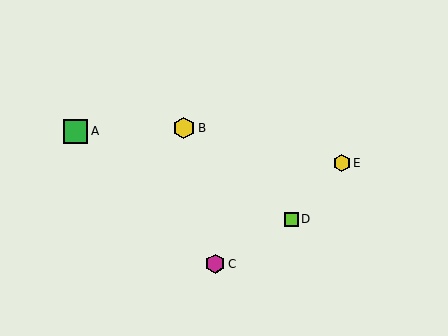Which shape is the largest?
The green square (labeled A) is the largest.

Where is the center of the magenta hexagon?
The center of the magenta hexagon is at (215, 264).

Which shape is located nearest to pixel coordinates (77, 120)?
The green square (labeled A) at (75, 131) is nearest to that location.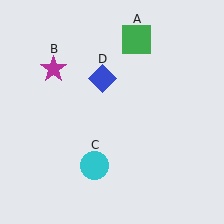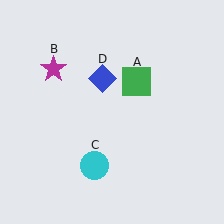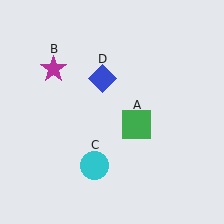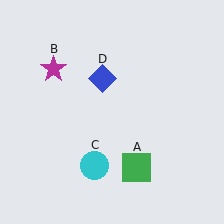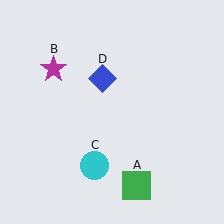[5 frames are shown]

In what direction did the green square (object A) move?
The green square (object A) moved down.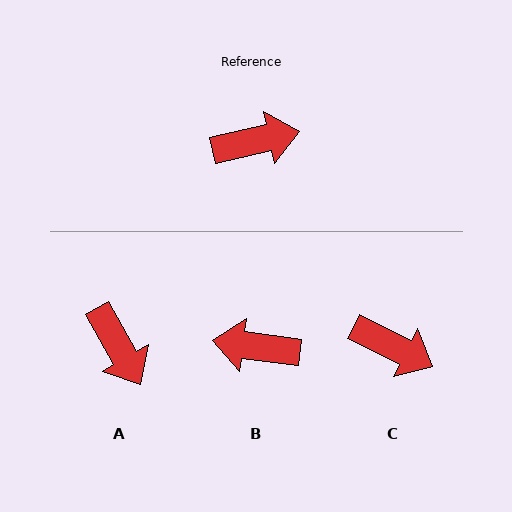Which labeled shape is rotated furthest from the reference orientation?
B, about 160 degrees away.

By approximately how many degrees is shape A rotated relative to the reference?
Approximately 72 degrees clockwise.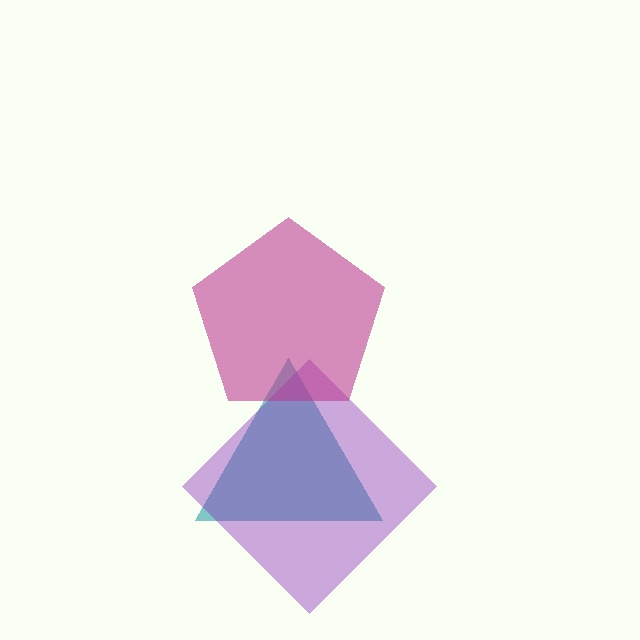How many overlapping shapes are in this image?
There are 3 overlapping shapes in the image.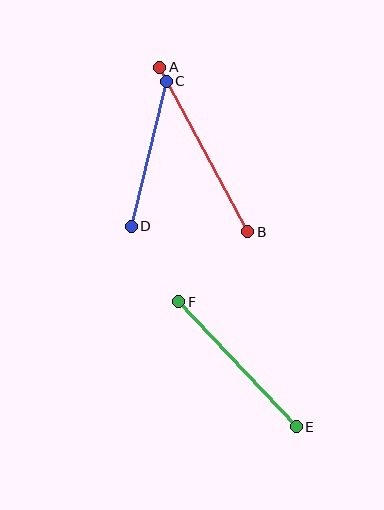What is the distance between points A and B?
The distance is approximately 187 pixels.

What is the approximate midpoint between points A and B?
The midpoint is at approximately (204, 149) pixels.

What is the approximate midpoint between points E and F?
The midpoint is at approximately (237, 364) pixels.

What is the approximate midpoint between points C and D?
The midpoint is at approximately (149, 154) pixels.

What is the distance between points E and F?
The distance is approximately 172 pixels.